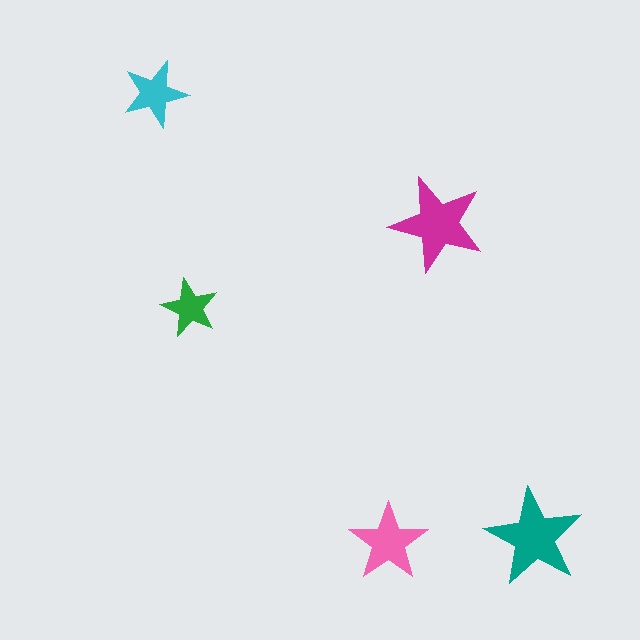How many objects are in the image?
There are 5 objects in the image.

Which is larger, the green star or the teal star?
The teal one.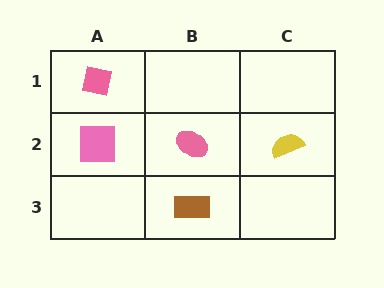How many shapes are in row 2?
3 shapes.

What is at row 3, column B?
A brown rectangle.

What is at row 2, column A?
A pink square.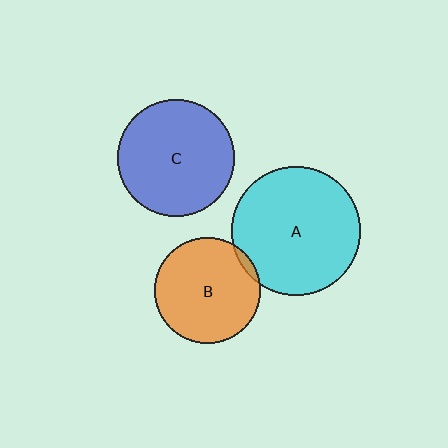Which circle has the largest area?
Circle A (cyan).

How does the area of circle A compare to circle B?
Approximately 1.5 times.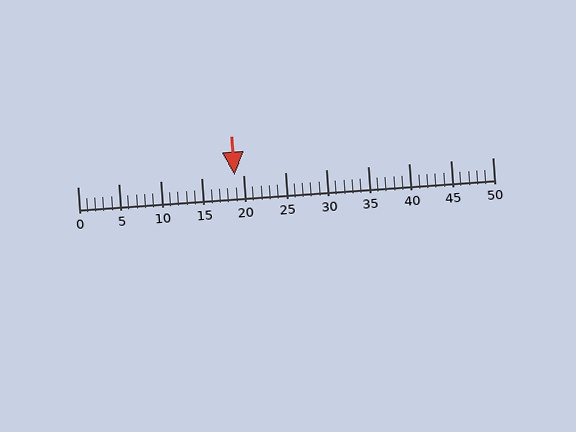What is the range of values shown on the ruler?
The ruler shows values from 0 to 50.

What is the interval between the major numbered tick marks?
The major tick marks are spaced 5 units apart.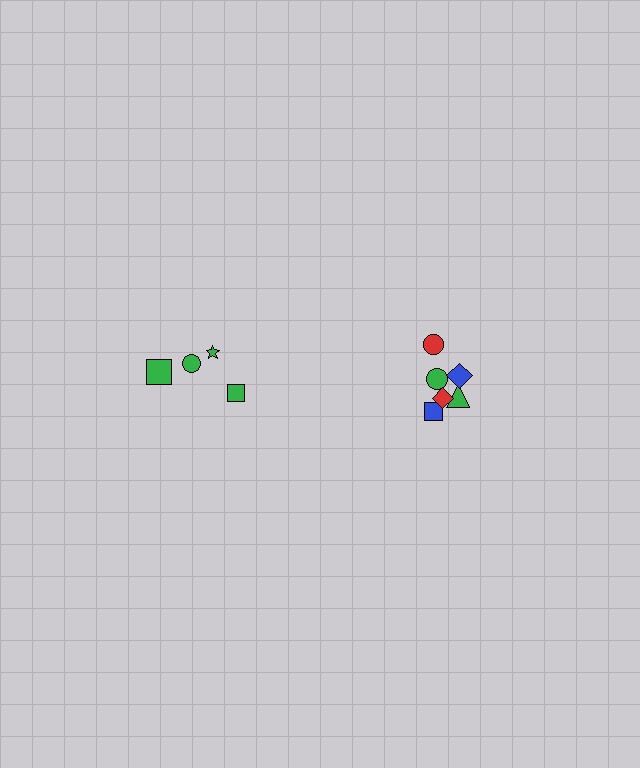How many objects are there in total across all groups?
There are 10 objects.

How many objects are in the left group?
There are 4 objects.